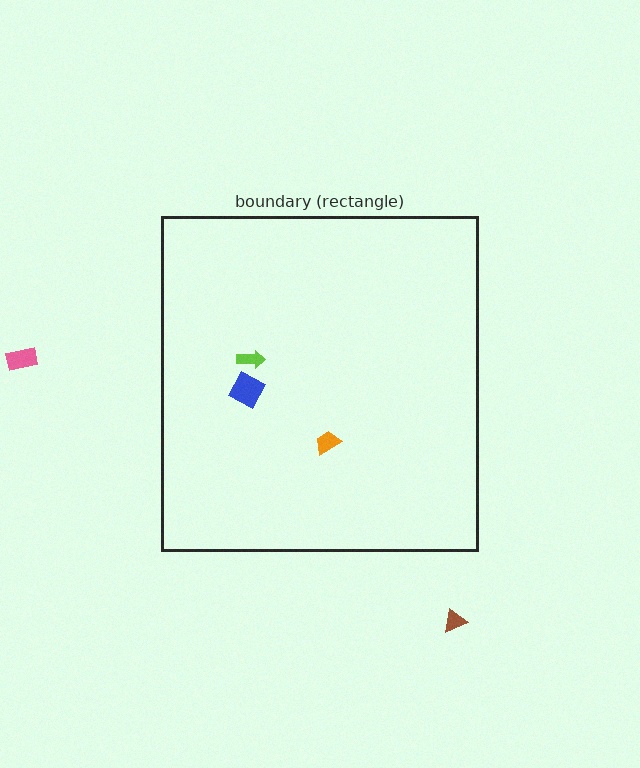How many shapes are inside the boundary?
3 inside, 2 outside.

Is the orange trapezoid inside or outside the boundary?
Inside.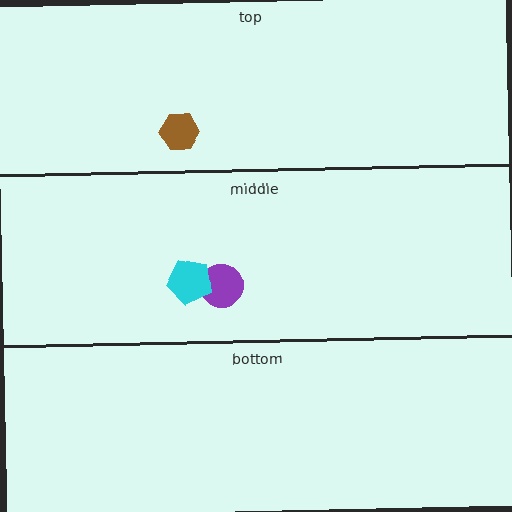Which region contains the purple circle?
The middle region.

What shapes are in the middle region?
The purple circle, the cyan pentagon.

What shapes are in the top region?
The brown hexagon.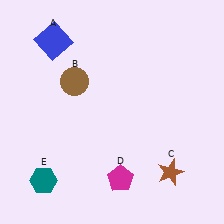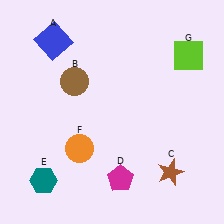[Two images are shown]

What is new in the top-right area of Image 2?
A lime square (G) was added in the top-right area of Image 2.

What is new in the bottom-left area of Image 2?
An orange circle (F) was added in the bottom-left area of Image 2.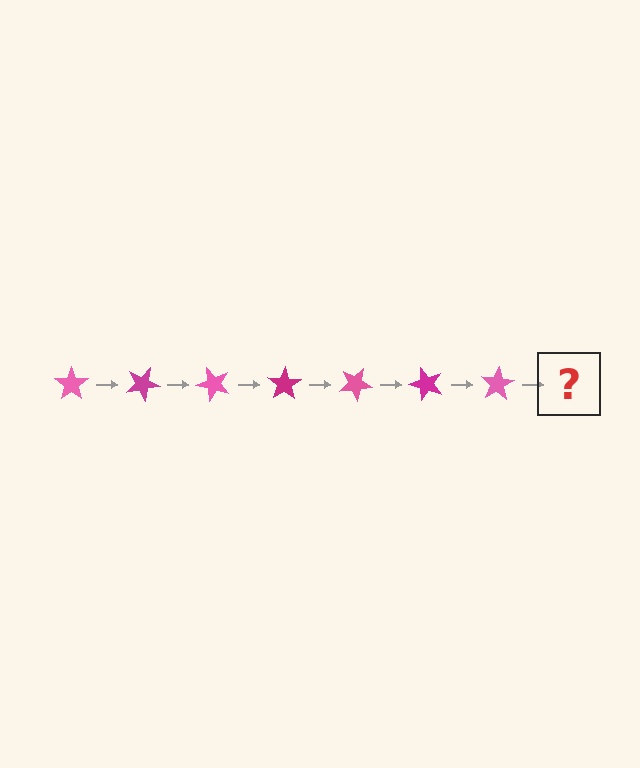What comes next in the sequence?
The next element should be a magenta star, rotated 175 degrees from the start.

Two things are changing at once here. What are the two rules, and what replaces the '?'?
The two rules are that it rotates 25 degrees each step and the color cycles through pink and magenta. The '?' should be a magenta star, rotated 175 degrees from the start.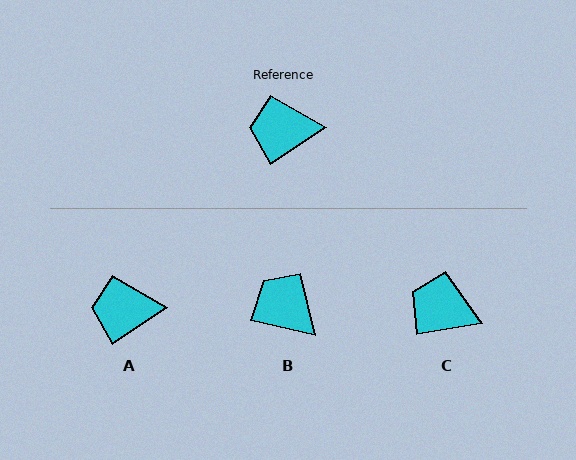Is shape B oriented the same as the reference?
No, it is off by about 47 degrees.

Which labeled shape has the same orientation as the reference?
A.